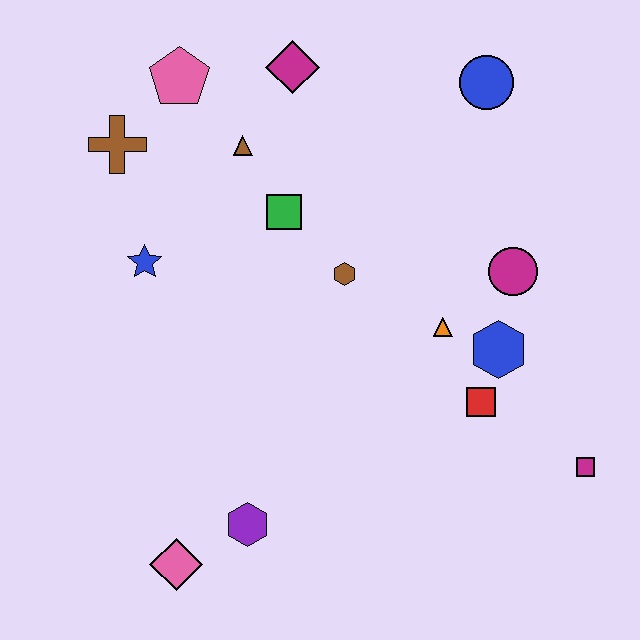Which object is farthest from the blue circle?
The pink diamond is farthest from the blue circle.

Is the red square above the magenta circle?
No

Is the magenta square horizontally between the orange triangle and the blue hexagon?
No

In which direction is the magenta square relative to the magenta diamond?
The magenta square is below the magenta diamond.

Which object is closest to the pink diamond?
The purple hexagon is closest to the pink diamond.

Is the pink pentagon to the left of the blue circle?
Yes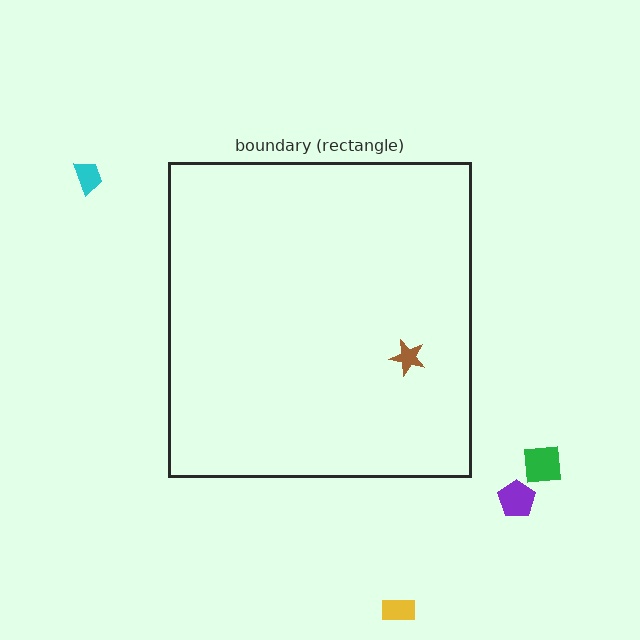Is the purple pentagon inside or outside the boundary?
Outside.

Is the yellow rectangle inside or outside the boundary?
Outside.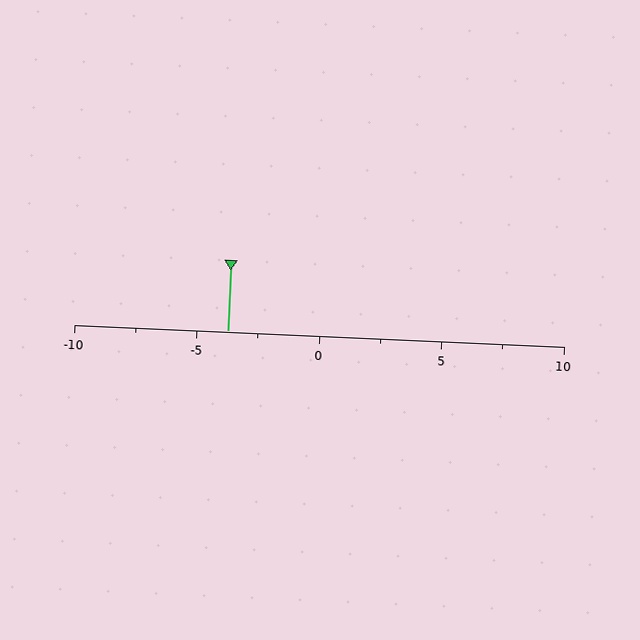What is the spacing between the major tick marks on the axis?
The major ticks are spaced 5 apart.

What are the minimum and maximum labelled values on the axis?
The axis runs from -10 to 10.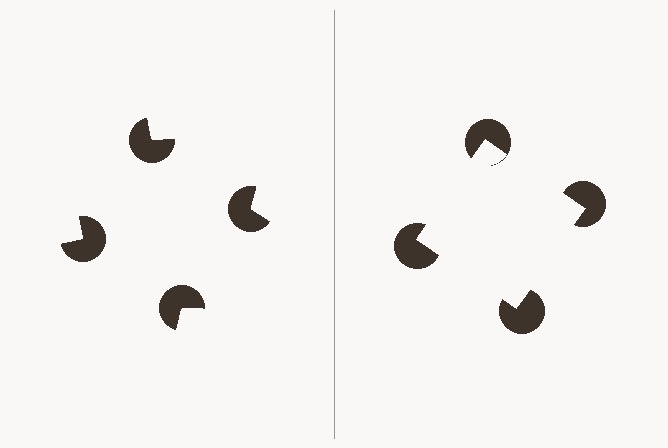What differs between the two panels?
The pac-man discs are positioned identically on both sides; only the wedge orientations differ. On the right they align to a square; on the left they are misaligned.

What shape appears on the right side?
An illusory square.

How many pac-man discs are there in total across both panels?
8 — 4 on each side.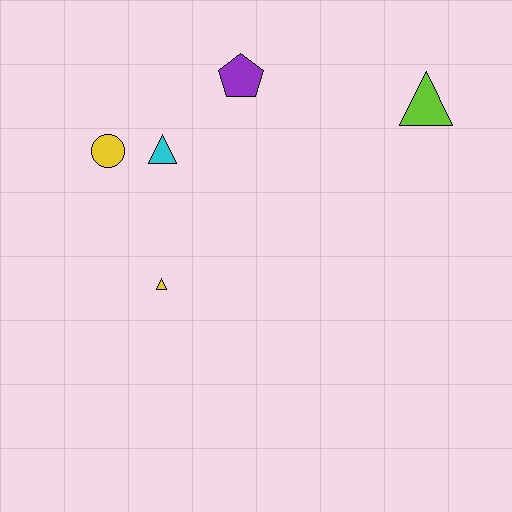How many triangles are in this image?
There are 3 triangles.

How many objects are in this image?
There are 5 objects.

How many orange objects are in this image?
There are no orange objects.